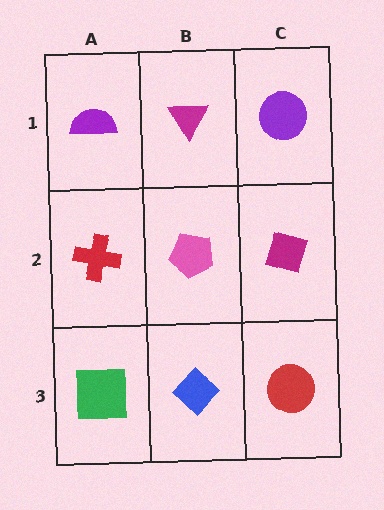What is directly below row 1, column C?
A magenta diamond.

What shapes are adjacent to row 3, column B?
A pink pentagon (row 2, column B), a green square (row 3, column A), a red circle (row 3, column C).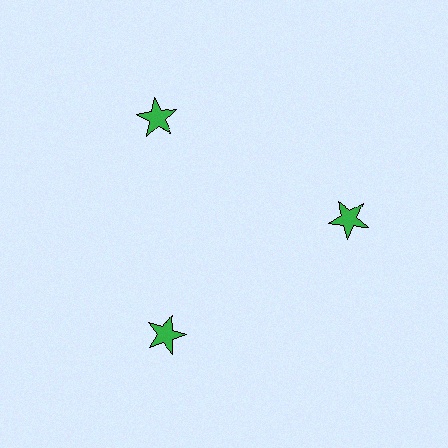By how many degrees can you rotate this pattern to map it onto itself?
The pattern maps onto itself every 120 degrees of rotation.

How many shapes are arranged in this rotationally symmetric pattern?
There are 3 shapes, arranged in 3 groups of 1.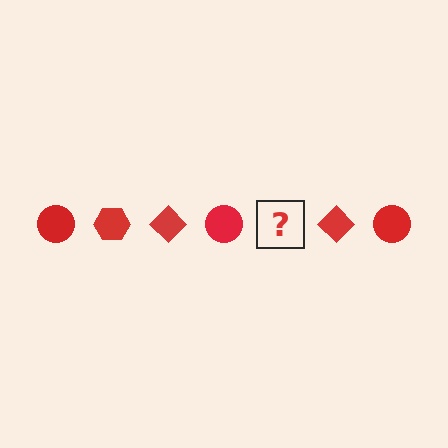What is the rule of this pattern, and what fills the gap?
The rule is that the pattern cycles through circle, hexagon, diamond shapes in red. The gap should be filled with a red hexagon.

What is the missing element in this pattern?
The missing element is a red hexagon.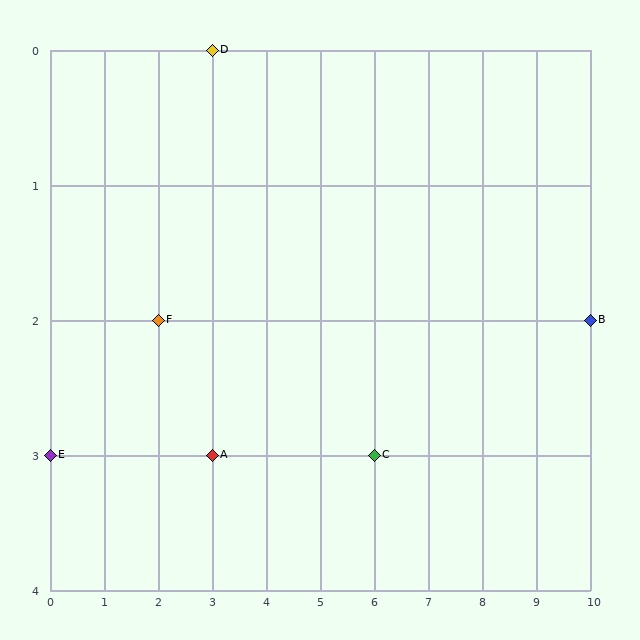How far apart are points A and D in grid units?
Points A and D are 3 rows apart.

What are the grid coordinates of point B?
Point B is at grid coordinates (10, 2).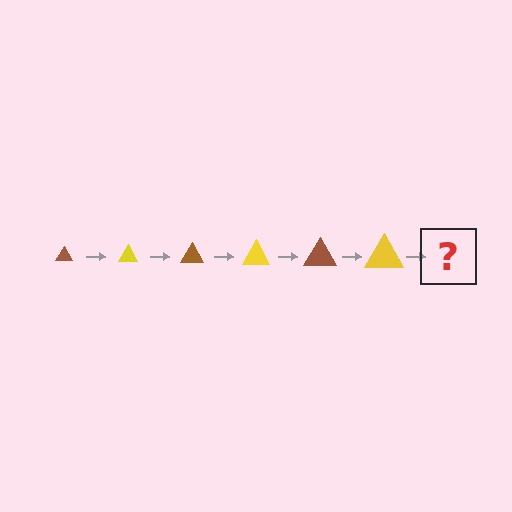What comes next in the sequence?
The next element should be a brown triangle, larger than the previous one.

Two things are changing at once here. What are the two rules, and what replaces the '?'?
The two rules are that the triangle grows larger each step and the color cycles through brown and yellow. The '?' should be a brown triangle, larger than the previous one.